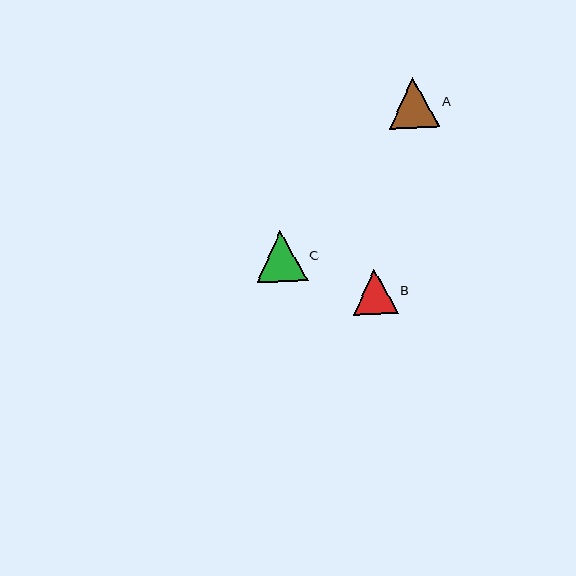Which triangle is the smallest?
Triangle B is the smallest with a size of approximately 45 pixels.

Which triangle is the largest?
Triangle A is the largest with a size of approximately 50 pixels.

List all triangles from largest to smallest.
From largest to smallest: A, C, B.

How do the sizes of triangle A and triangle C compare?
Triangle A and triangle C are approximately the same size.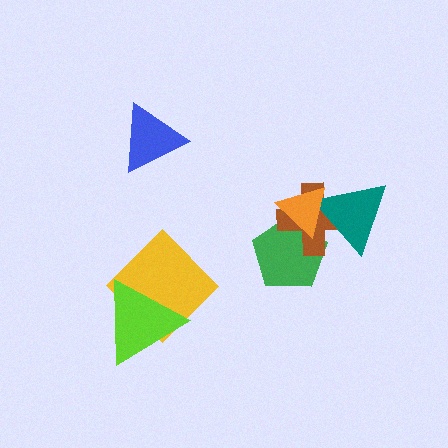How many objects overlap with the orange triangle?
3 objects overlap with the orange triangle.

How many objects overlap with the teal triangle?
2 objects overlap with the teal triangle.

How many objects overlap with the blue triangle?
0 objects overlap with the blue triangle.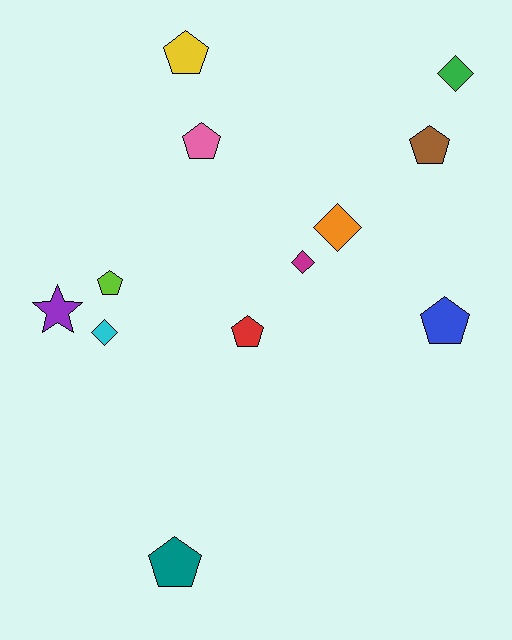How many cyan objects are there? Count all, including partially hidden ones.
There is 1 cyan object.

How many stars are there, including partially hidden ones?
There is 1 star.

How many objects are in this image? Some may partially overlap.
There are 12 objects.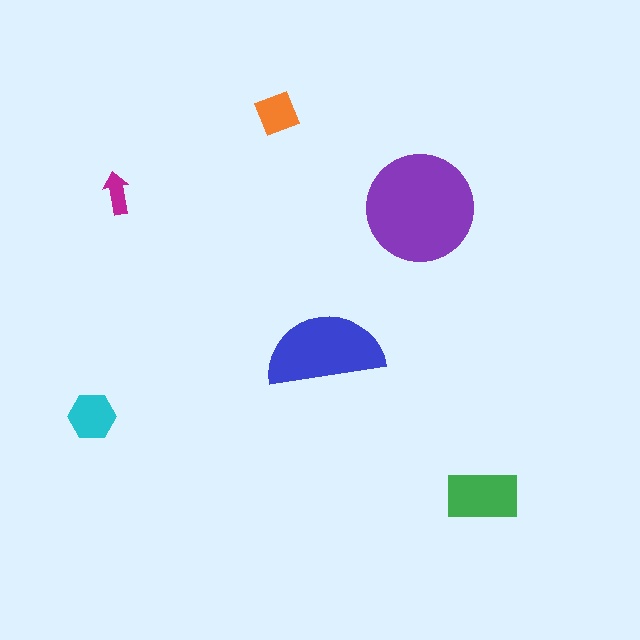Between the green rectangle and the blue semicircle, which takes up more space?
The blue semicircle.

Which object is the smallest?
The magenta arrow.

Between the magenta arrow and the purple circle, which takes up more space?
The purple circle.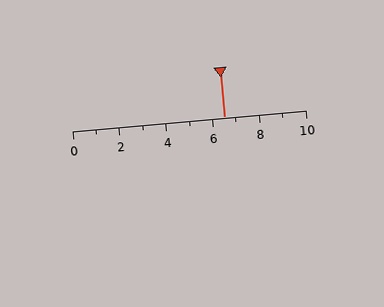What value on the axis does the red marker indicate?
The marker indicates approximately 6.5.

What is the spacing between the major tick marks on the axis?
The major ticks are spaced 2 apart.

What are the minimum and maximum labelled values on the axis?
The axis runs from 0 to 10.